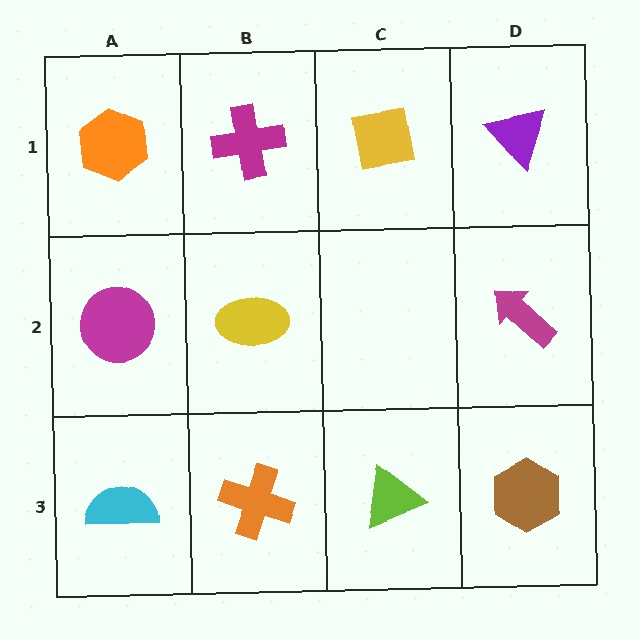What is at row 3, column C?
A lime triangle.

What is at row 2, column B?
A yellow ellipse.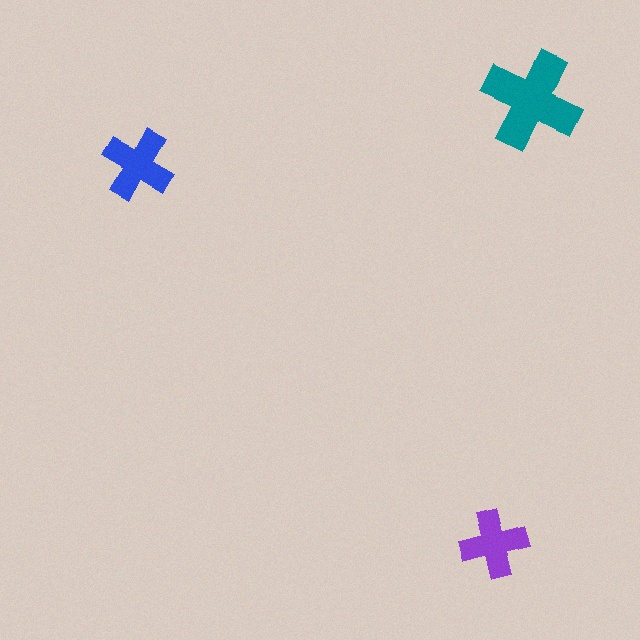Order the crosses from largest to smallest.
the teal one, the blue one, the purple one.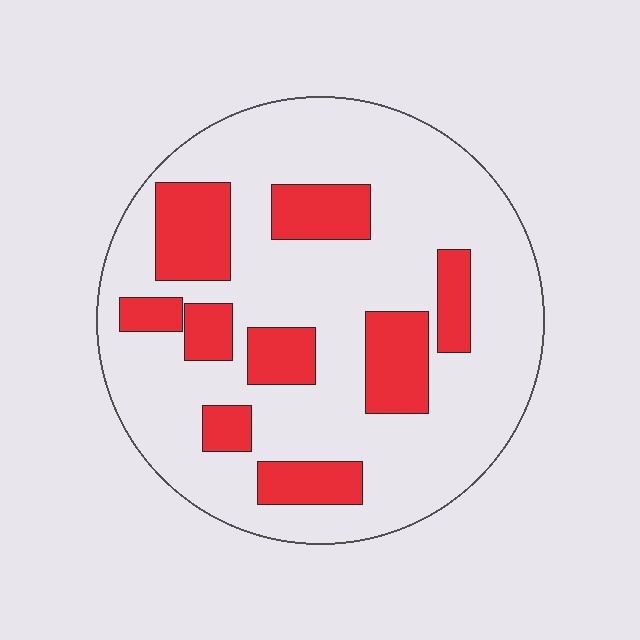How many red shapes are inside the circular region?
9.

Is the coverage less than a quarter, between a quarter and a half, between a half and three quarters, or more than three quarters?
Less than a quarter.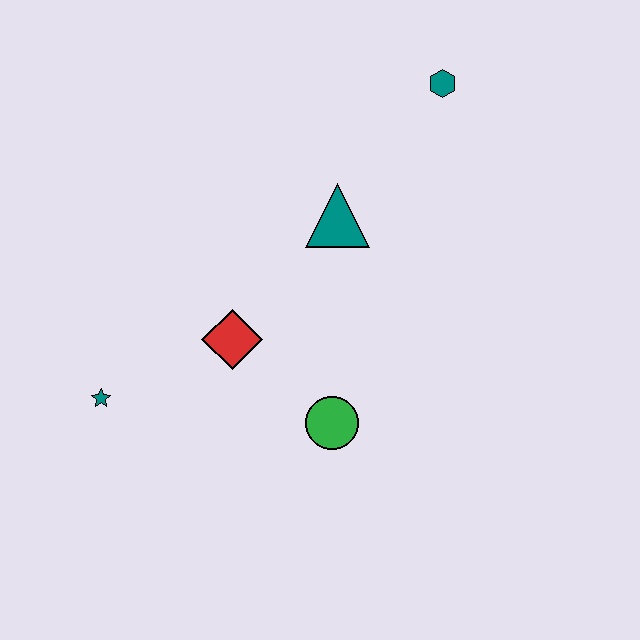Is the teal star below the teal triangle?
Yes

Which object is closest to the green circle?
The red diamond is closest to the green circle.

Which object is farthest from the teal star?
The teal hexagon is farthest from the teal star.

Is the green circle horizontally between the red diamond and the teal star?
No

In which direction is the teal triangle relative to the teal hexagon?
The teal triangle is below the teal hexagon.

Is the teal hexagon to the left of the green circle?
No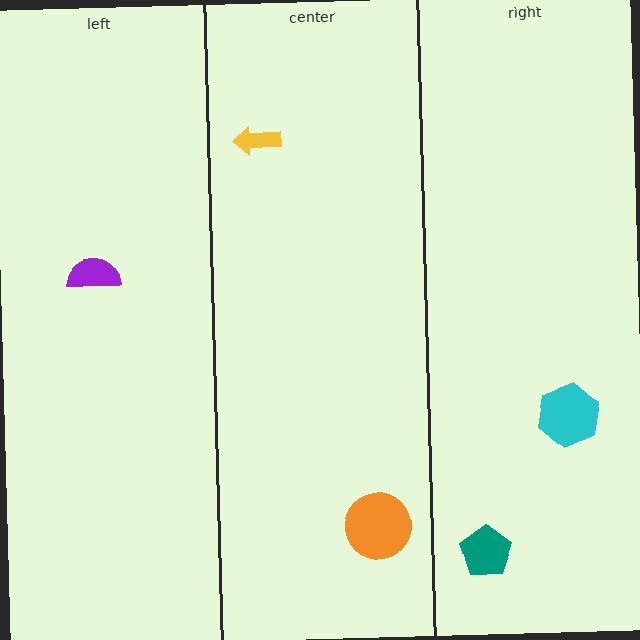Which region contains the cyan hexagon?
The right region.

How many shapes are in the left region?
1.